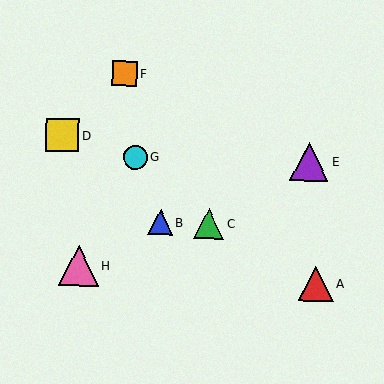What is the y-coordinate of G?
Object G is at y≈157.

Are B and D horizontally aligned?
No, B is at y≈223 and D is at y≈135.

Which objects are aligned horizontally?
Objects B, C are aligned horizontally.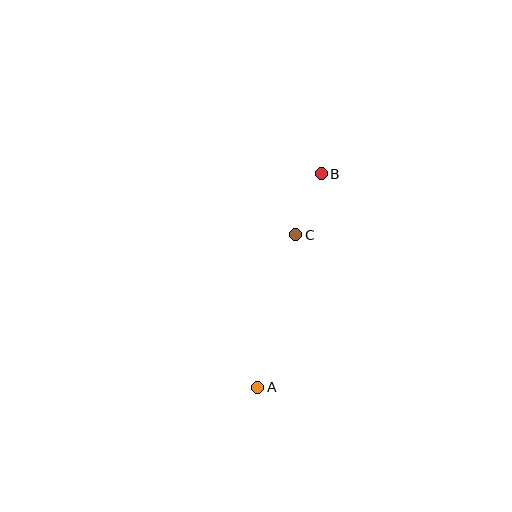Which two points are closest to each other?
Points B and C are closest to each other.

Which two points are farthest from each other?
Points A and B are farthest from each other.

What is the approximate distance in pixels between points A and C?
The distance between A and C is approximately 157 pixels.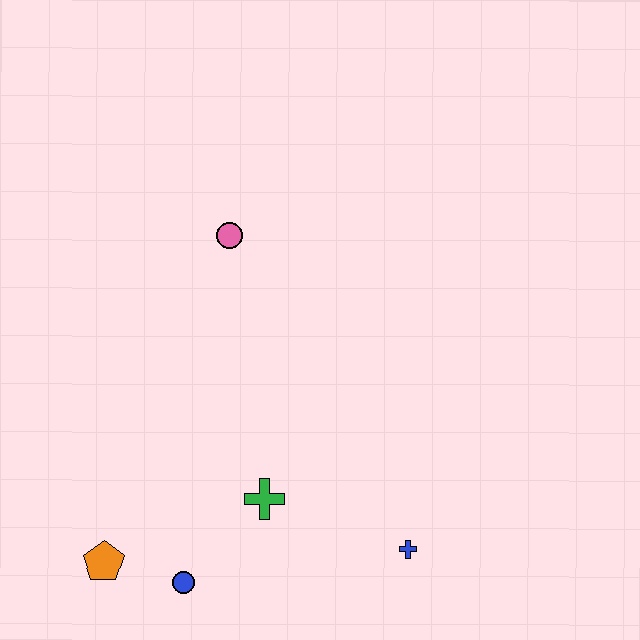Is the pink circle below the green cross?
No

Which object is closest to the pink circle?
The green cross is closest to the pink circle.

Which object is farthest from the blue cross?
The pink circle is farthest from the blue cross.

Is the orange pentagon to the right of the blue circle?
No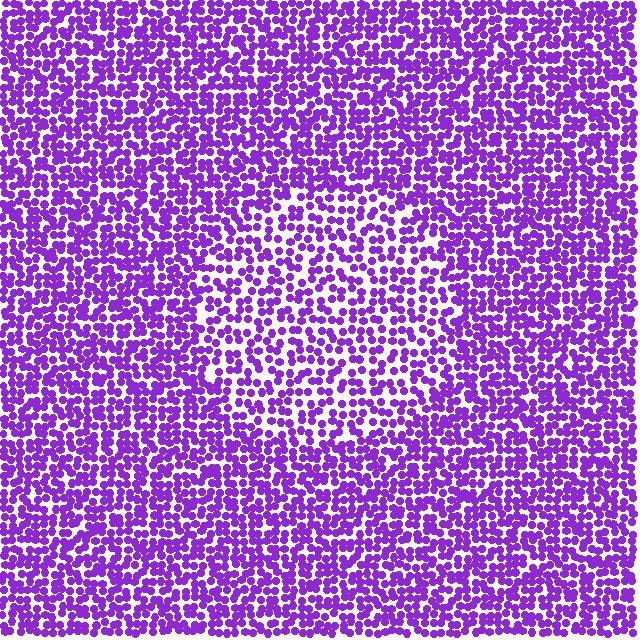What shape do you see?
I see a circle.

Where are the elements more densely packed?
The elements are more densely packed outside the circle boundary.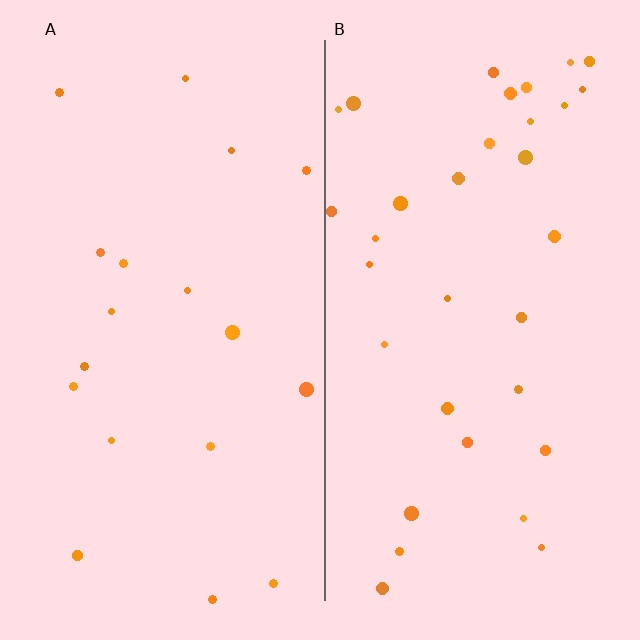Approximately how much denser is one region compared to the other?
Approximately 1.8× — region B over region A.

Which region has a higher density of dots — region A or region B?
B (the right).